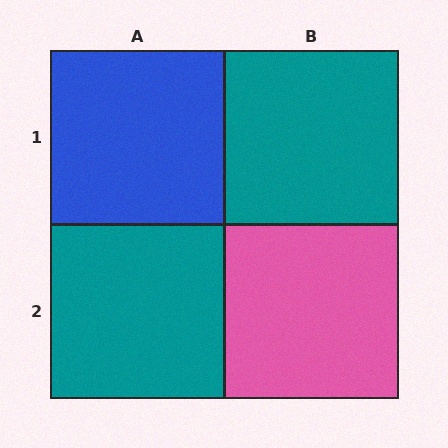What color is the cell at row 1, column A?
Blue.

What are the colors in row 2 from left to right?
Teal, pink.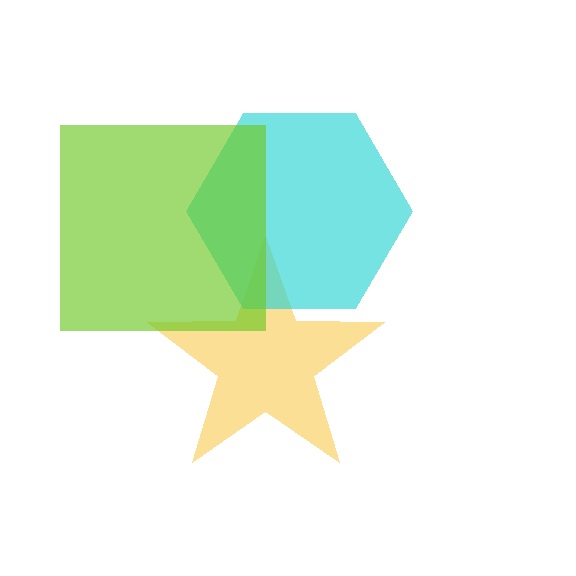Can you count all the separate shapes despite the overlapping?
Yes, there are 3 separate shapes.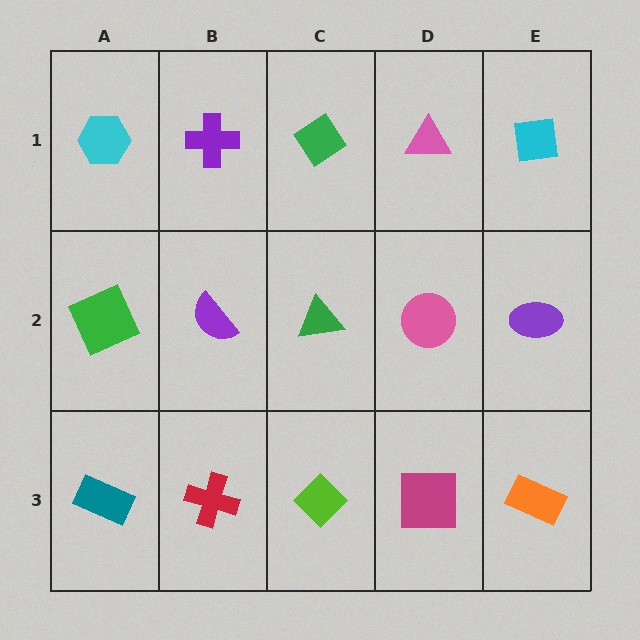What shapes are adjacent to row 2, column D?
A pink triangle (row 1, column D), a magenta square (row 3, column D), a green triangle (row 2, column C), a purple ellipse (row 2, column E).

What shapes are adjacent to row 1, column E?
A purple ellipse (row 2, column E), a pink triangle (row 1, column D).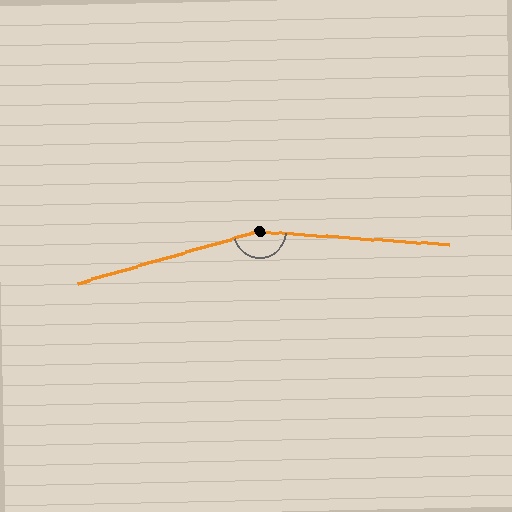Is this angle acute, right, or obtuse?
It is obtuse.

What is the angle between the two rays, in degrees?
Approximately 160 degrees.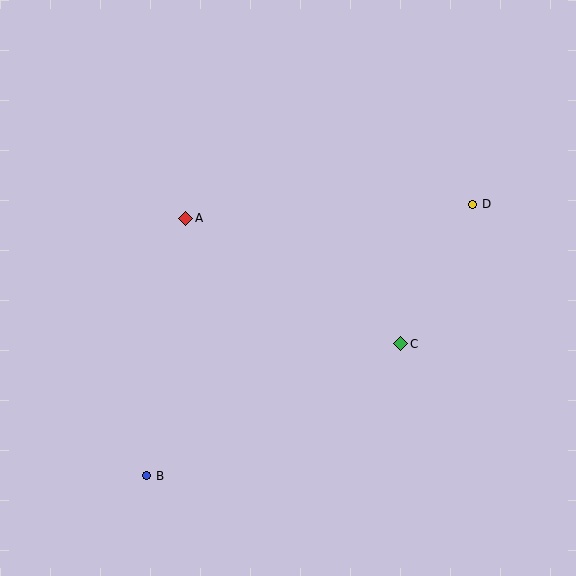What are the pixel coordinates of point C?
Point C is at (401, 344).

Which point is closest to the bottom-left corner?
Point B is closest to the bottom-left corner.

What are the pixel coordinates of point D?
Point D is at (472, 204).